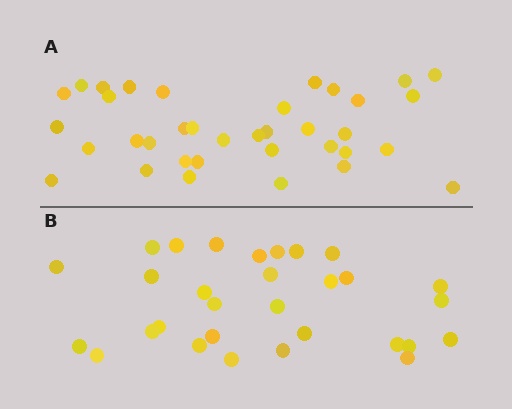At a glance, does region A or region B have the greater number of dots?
Region A (the top region) has more dots.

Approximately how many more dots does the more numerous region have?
Region A has about 6 more dots than region B.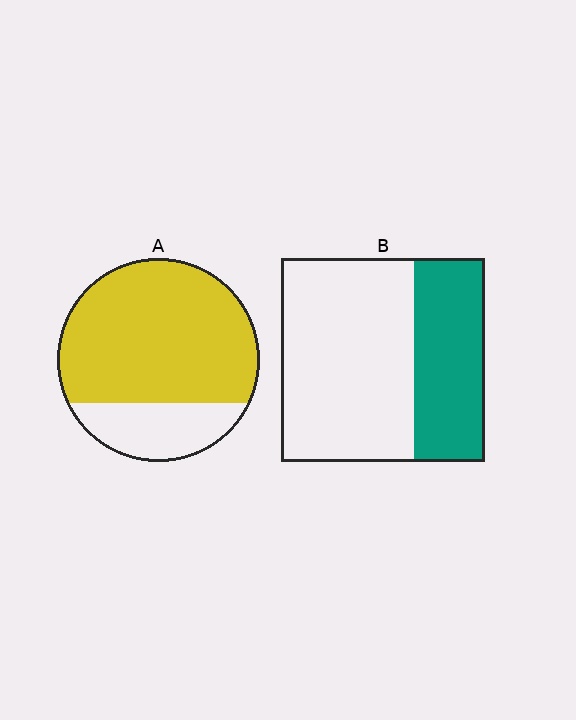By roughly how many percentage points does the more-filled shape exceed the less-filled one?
By roughly 40 percentage points (A over B).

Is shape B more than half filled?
No.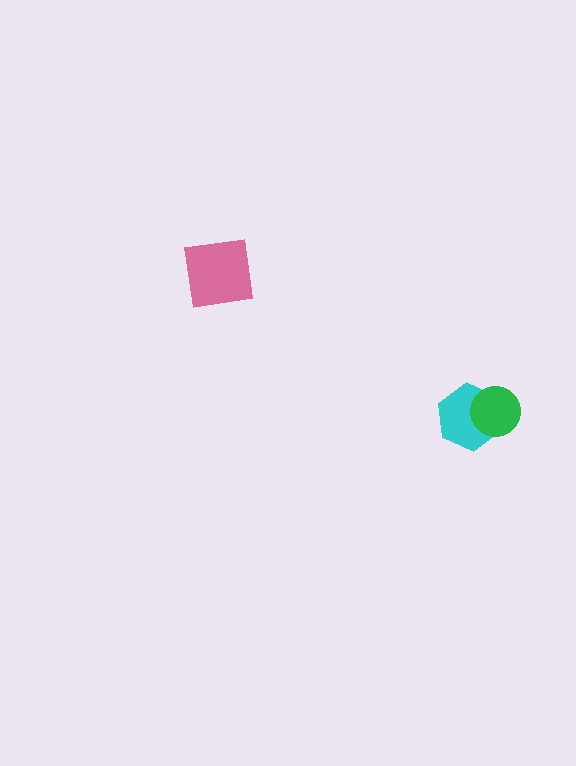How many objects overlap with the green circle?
1 object overlaps with the green circle.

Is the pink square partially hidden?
No, no other shape covers it.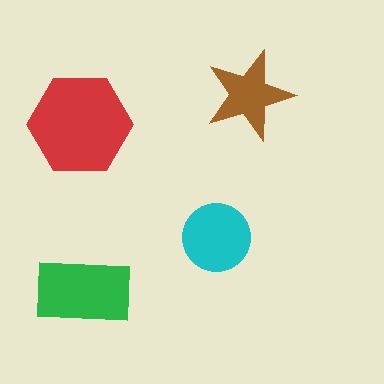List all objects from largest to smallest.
The red hexagon, the green rectangle, the cyan circle, the brown star.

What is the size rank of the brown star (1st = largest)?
4th.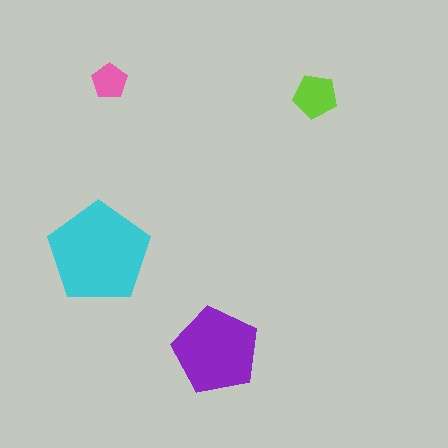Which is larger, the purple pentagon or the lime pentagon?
The purple one.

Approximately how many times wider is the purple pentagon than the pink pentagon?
About 2.5 times wider.